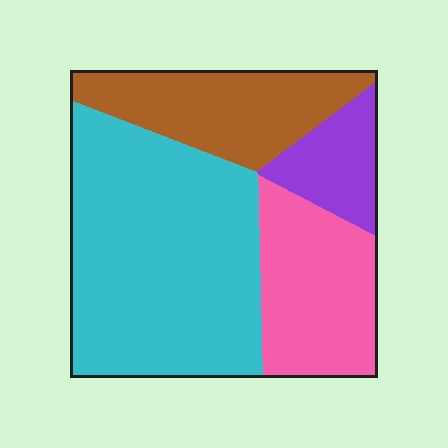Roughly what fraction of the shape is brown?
Brown covers about 20% of the shape.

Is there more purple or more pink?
Pink.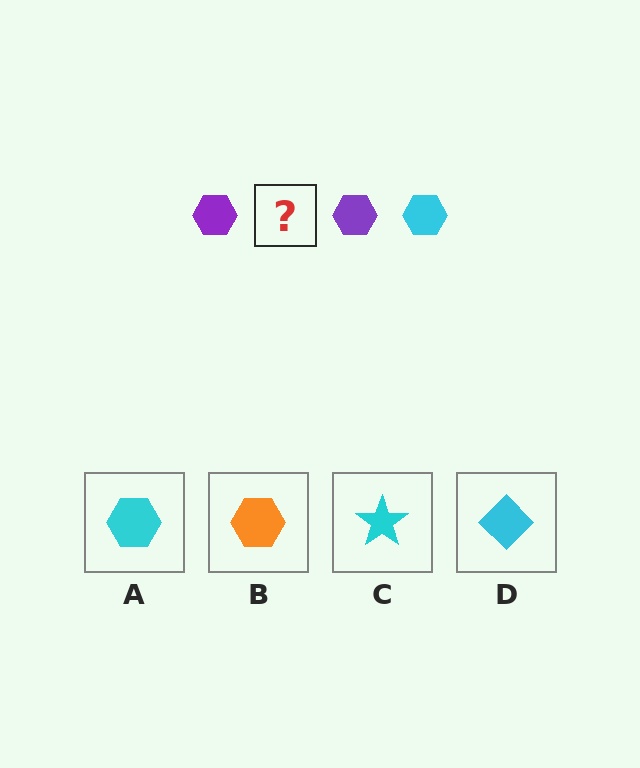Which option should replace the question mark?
Option A.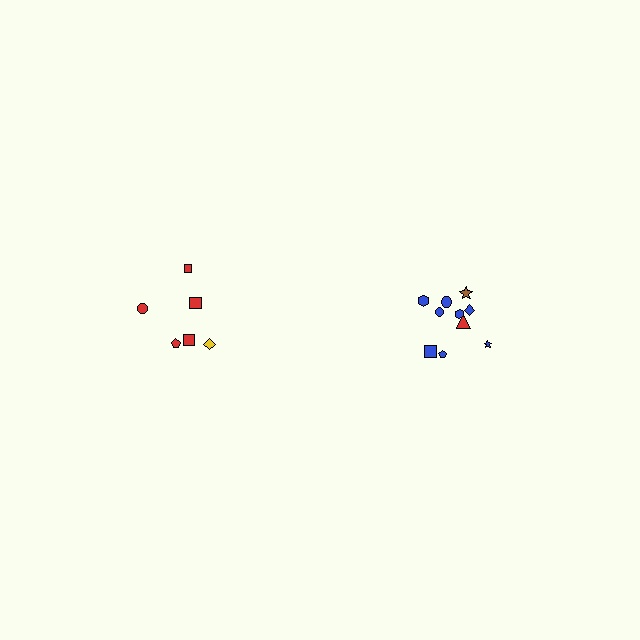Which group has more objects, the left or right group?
The right group.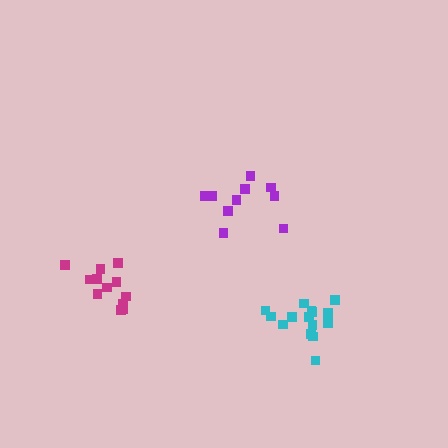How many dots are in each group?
Group 1: 10 dots, Group 2: 12 dots, Group 3: 15 dots (37 total).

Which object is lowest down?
The cyan cluster is bottommost.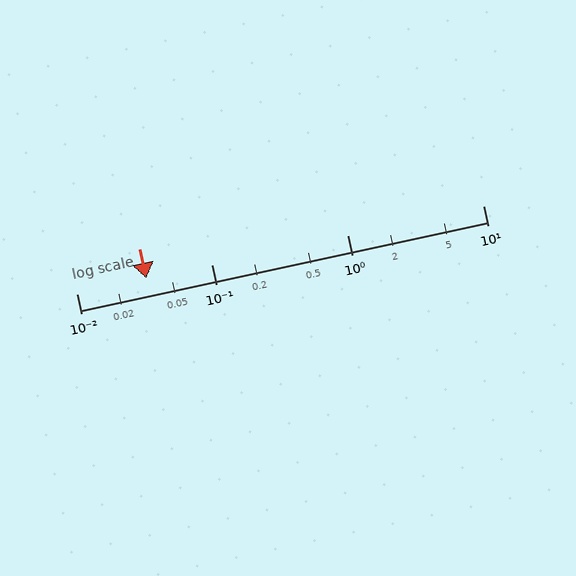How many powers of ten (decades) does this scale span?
The scale spans 3 decades, from 0.01 to 10.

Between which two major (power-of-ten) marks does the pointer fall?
The pointer is between 0.01 and 0.1.